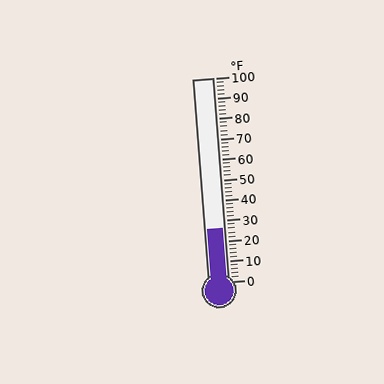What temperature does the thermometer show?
The thermometer shows approximately 26°F.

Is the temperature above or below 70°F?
The temperature is below 70°F.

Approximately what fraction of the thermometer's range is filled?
The thermometer is filled to approximately 25% of its range.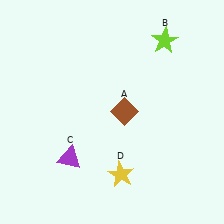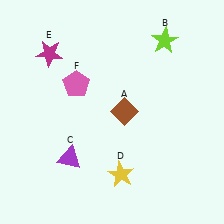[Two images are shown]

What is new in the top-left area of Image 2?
A magenta star (E) was added in the top-left area of Image 2.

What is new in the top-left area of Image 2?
A pink pentagon (F) was added in the top-left area of Image 2.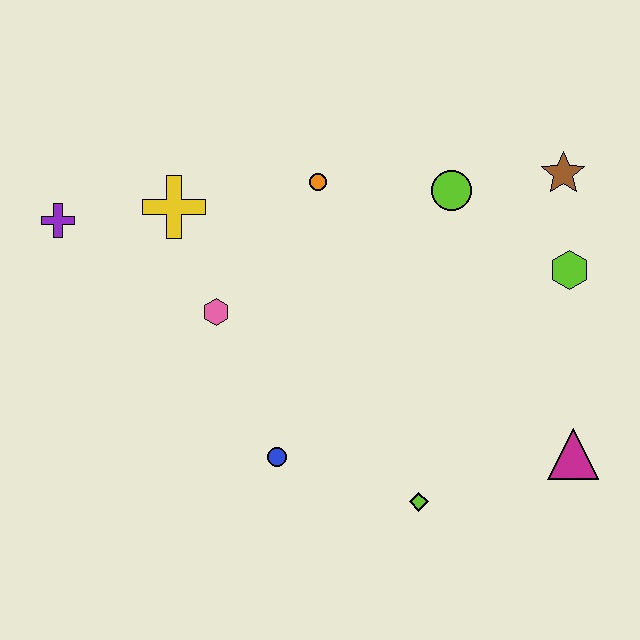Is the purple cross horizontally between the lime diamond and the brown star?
No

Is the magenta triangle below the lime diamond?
No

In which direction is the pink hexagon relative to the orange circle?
The pink hexagon is below the orange circle.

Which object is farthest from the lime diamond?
The purple cross is farthest from the lime diamond.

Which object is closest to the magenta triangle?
The lime diamond is closest to the magenta triangle.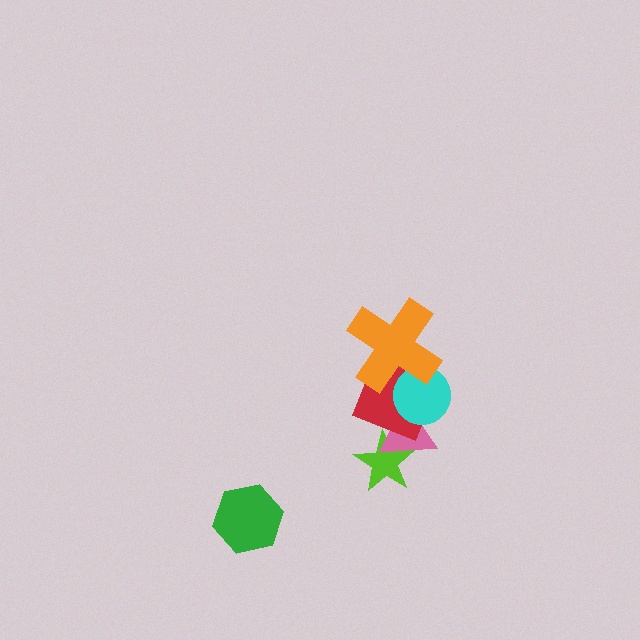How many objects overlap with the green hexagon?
0 objects overlap with the green hexagon.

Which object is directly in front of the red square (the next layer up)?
The cyan circle is directly in front of the red square.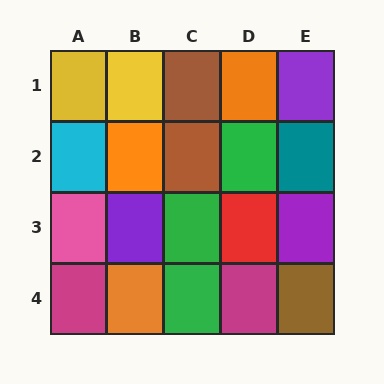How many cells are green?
3 cells are green.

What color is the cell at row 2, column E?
Teal.